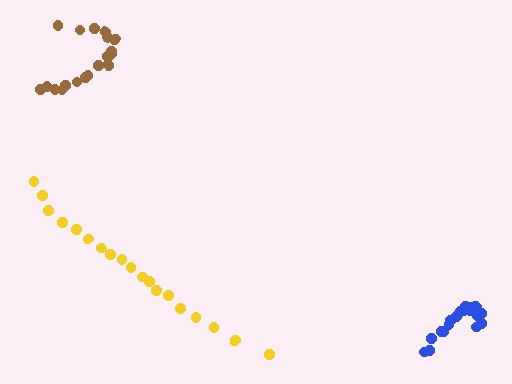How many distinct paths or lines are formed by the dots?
There are 3 distinct paths.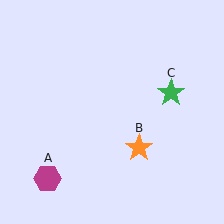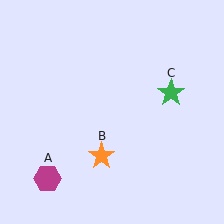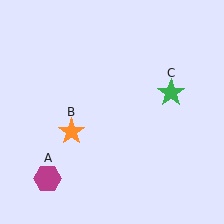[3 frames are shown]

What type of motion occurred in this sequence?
The orange star (object B) rotated clockwise around the center of the scene.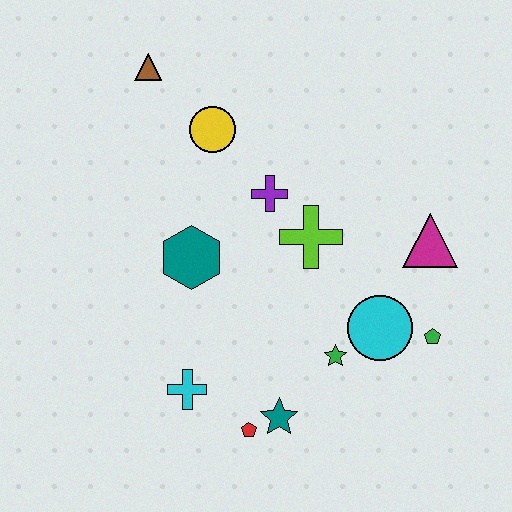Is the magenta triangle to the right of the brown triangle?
Yes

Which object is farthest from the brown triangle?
The green pentagon is farthest from the brown triangle.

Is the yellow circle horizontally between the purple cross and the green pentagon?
No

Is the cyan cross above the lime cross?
No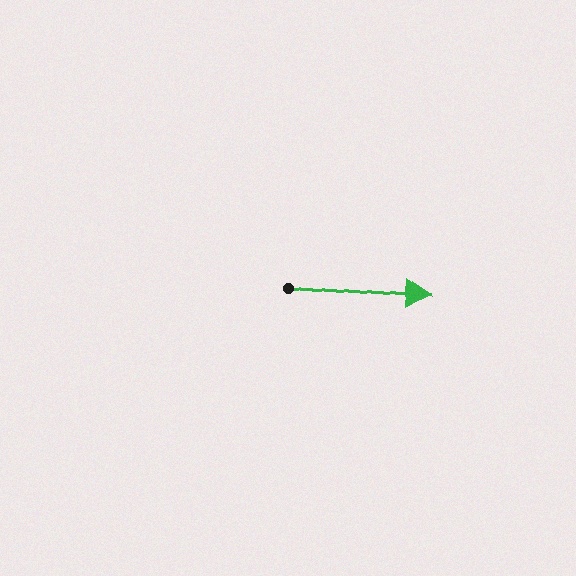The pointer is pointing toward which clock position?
Roughly 3 o'clock.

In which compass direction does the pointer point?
East.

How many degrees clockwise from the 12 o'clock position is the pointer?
Approximately 95 degrees.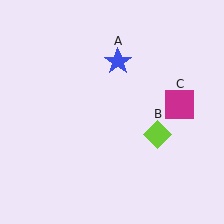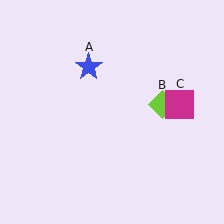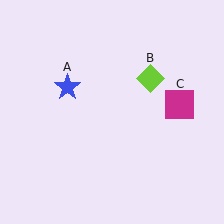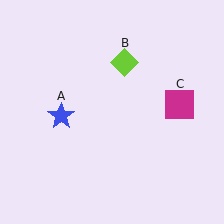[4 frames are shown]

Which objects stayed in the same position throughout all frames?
Magenta square (object C) remained stationary.